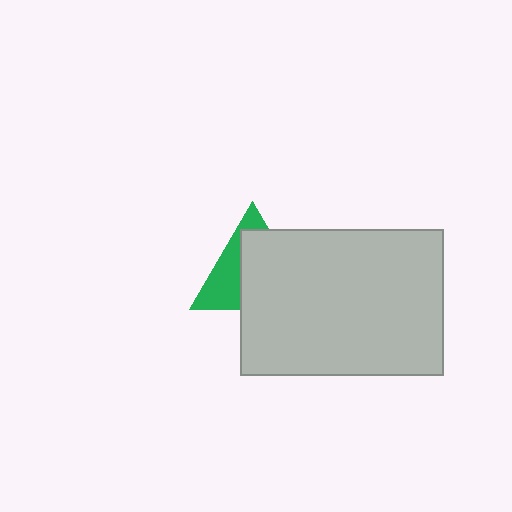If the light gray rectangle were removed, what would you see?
You would see the complete green triangle.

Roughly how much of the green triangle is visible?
A small part of it is visible (roughly 38%).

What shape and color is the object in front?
The object in front is a light gray rectangle.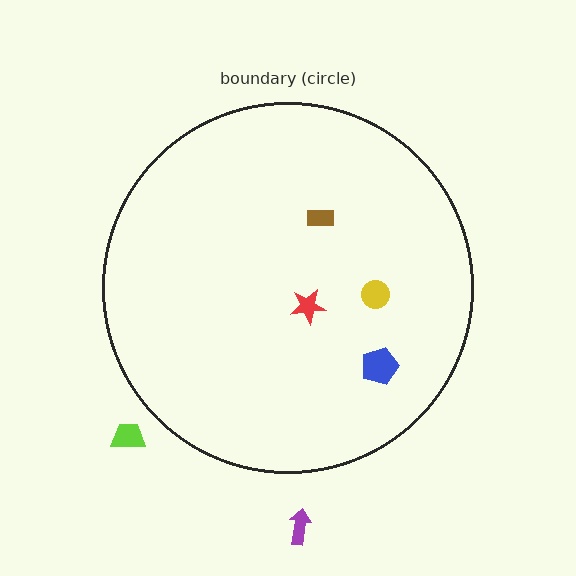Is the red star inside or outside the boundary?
Inside.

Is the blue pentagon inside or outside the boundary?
Inside.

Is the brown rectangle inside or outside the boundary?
Inside.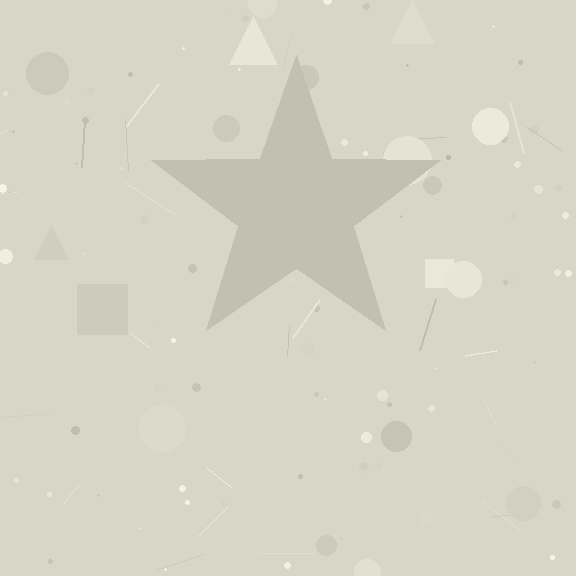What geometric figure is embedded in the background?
A star is embedded in the background.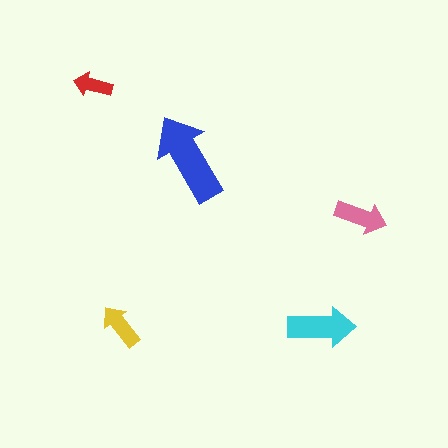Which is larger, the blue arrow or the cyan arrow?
The blue one.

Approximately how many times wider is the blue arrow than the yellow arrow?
About 2 times wider.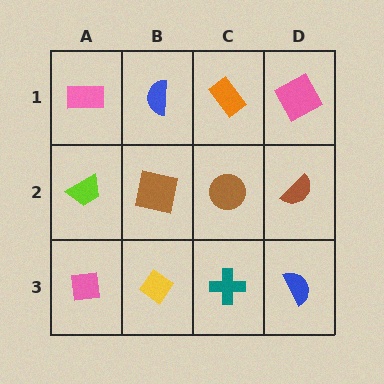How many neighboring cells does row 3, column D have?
2.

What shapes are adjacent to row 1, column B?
A brown square (row 2, column B), a pink rectangle (row 1, column A), an orange rectangle (row 1, column C).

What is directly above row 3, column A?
A lime trapezoid.